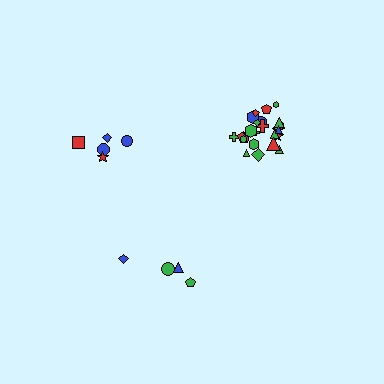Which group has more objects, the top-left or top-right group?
The top-right group.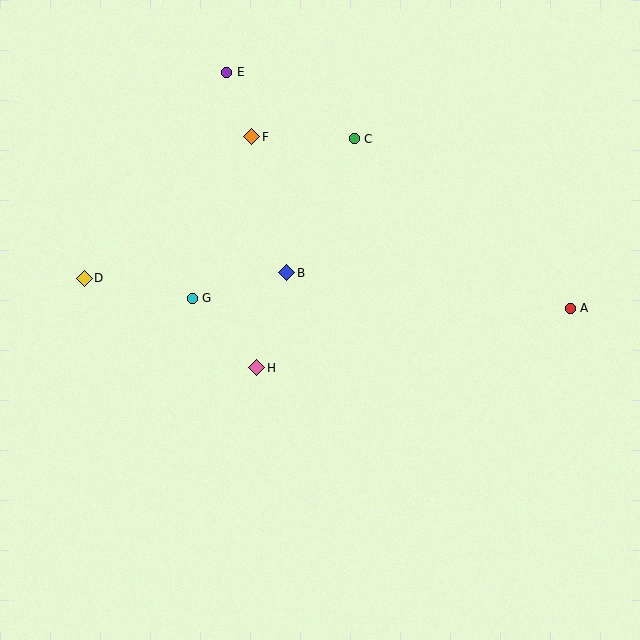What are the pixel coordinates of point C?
Point C is at (354, 139).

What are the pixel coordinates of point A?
Point A is at (570, 308).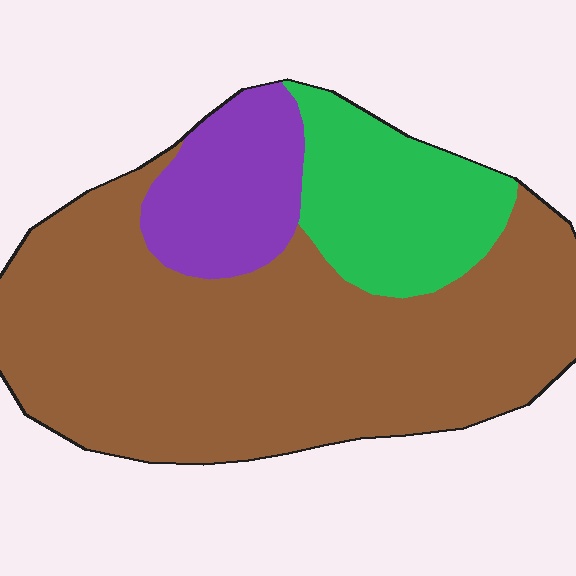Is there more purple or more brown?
Brown.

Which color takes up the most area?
Brown, at roughly 65%.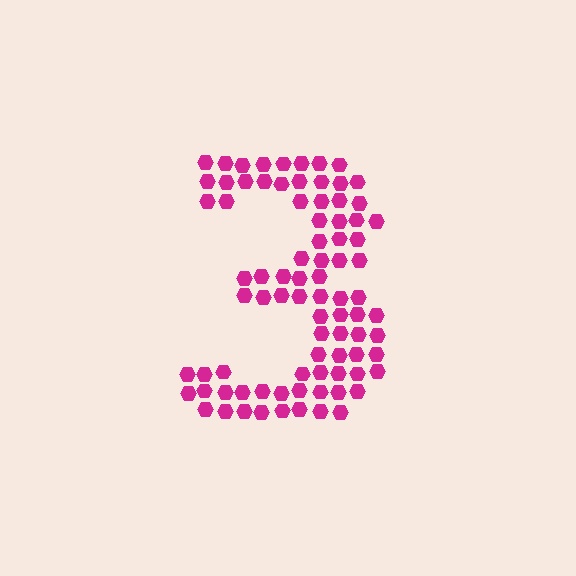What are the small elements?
The small elements are hexagons.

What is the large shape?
The large shape is the digit 3.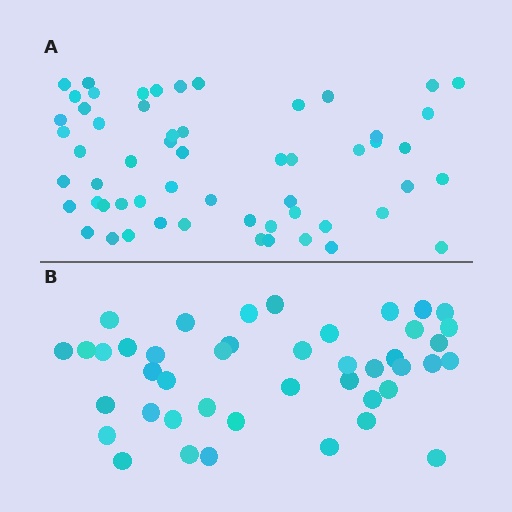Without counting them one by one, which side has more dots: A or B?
Region A (the top region) has more dots.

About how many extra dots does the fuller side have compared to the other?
Region A has approximately 15 more dots than region B.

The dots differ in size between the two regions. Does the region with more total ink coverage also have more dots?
No. Region B has more total ink coverage because its dots are larger, but region A actually contains more individual dots. Total area can be misleading — the number of items is what matters here.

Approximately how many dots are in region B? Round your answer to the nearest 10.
About 40 dots. (The exact count is 43, which rounds to 40.)